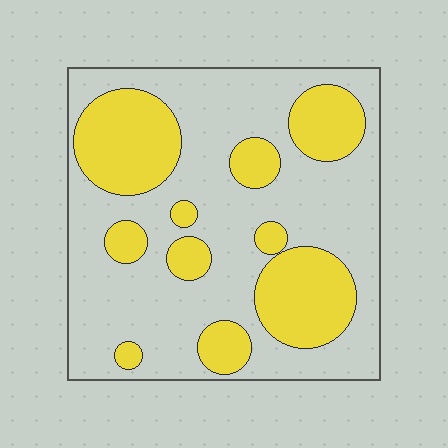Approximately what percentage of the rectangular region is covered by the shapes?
Approximately 35%.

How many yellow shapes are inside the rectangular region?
10.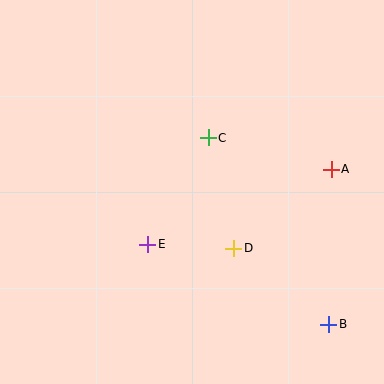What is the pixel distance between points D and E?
The distance between D and E is 86 pixels.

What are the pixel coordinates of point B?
Point B is at (329, 324).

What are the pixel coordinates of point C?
Point C is at (208, 138).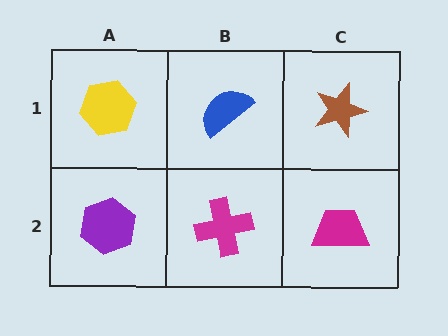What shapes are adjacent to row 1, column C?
A magenta trapezoid (row 2, column C), a blue semicircle (row 1, column B).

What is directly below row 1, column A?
A purple hexagon.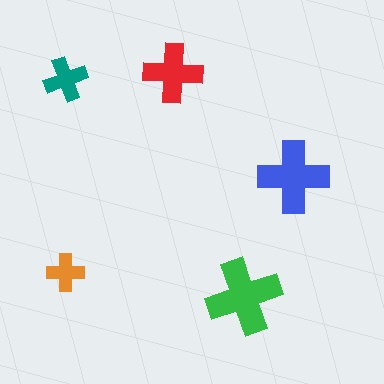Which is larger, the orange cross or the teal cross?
The teal one.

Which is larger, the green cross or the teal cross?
The green one.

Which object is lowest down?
The green cross is bottommost.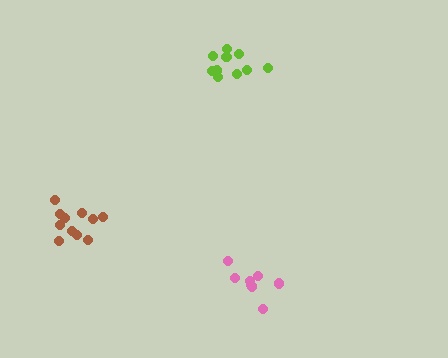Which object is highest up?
The lime cluster is topmost.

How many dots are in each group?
Group 1: 11 dots, Group 2: 10 dots, Group 3: 8 dots (29 total).